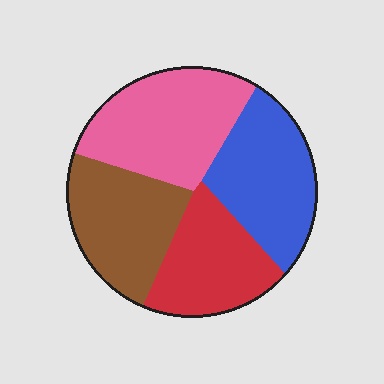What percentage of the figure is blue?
Blue takes up about one quarter (1/4) of the figure.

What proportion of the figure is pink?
Pink covers around 30% of the figure.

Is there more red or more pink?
Pink.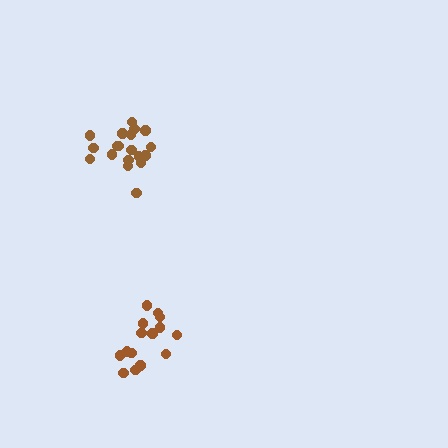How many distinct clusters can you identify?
There are 2 distinct clusters.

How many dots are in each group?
Group 1: 15 dots, Group 2: 19 dots (34 total).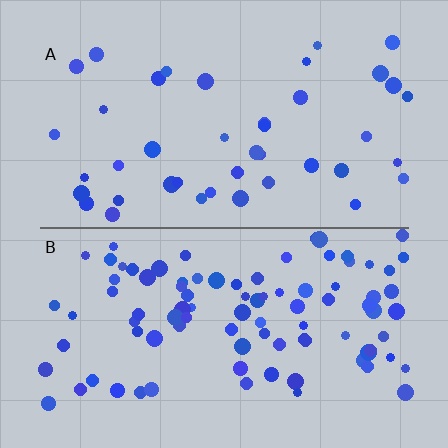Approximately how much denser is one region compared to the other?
Approximately 2.2× — region B over region A.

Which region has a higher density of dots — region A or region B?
B (the bottom).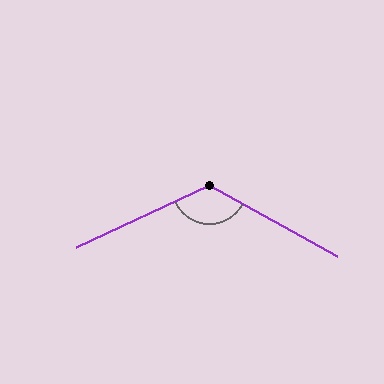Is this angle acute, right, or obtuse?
It is obtuse.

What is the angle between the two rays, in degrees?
Approximately 126 degrees.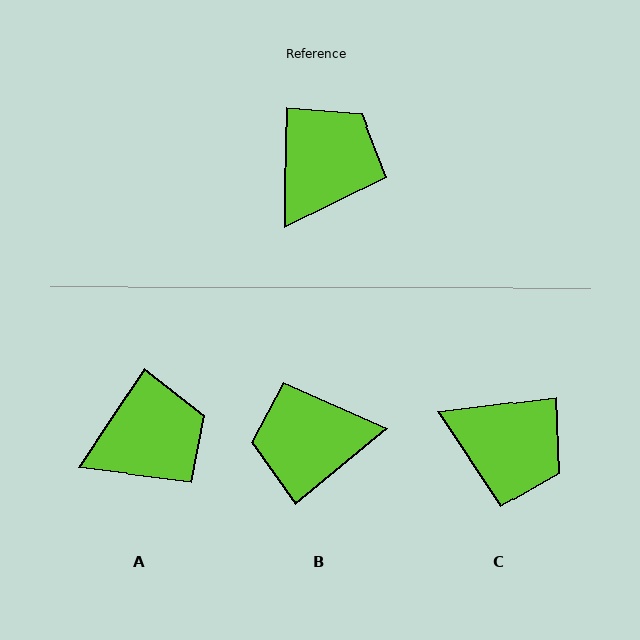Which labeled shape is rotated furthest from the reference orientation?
B, about 130 degrees away.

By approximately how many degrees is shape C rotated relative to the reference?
Approximately 83 degrees clockwise.